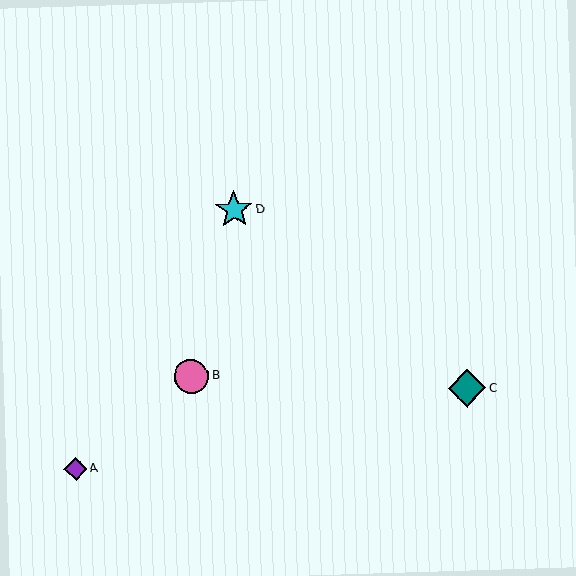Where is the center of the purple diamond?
The center of the purple diamond is at (76, 469).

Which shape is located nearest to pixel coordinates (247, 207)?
The cyan star (labeled D) at (234, 210) is nearest to that location.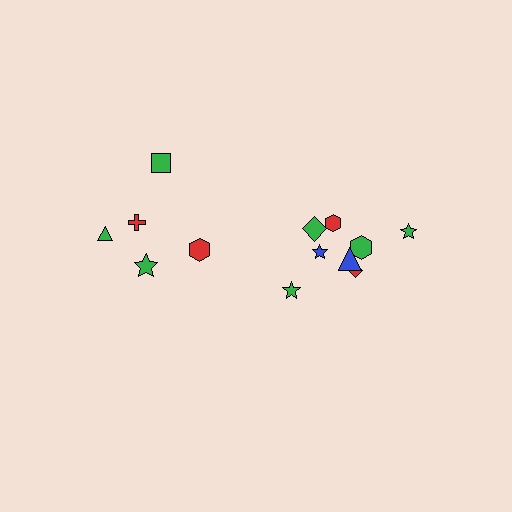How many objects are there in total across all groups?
There are 13 objects.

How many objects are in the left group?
There are 5 objects.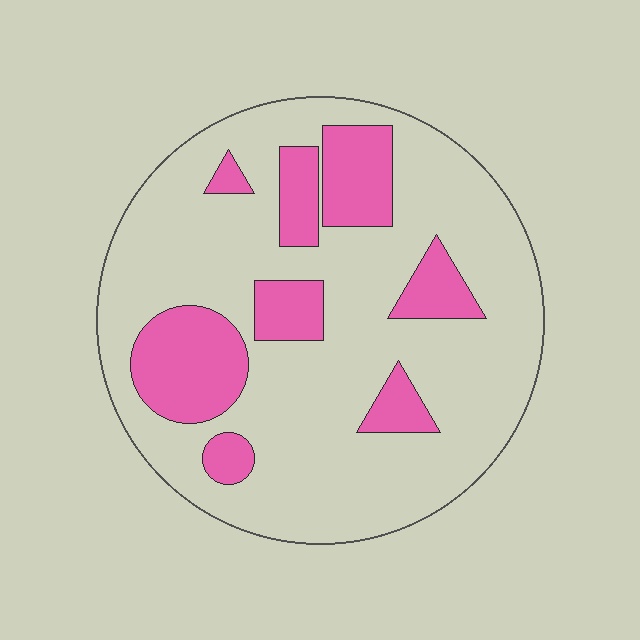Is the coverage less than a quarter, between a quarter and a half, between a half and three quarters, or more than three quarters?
Less than a quarter.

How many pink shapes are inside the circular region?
8.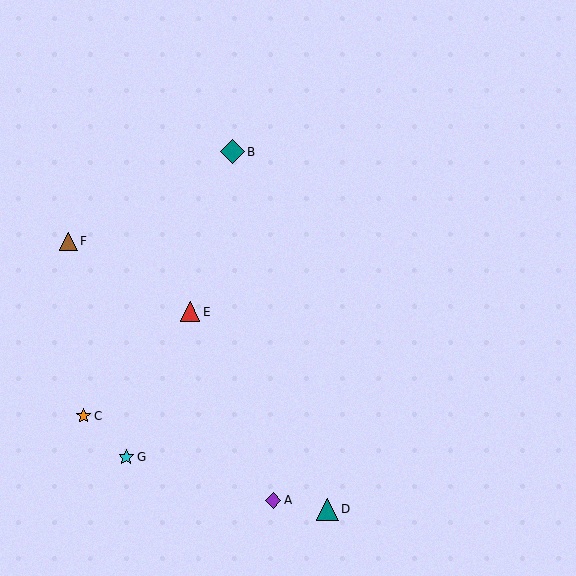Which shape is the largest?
The teal diamond (labeled B) is the largest.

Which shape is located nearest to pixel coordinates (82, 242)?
The brown triangle (labeled F) at (68, 241) is nearest to that location.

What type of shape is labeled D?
Shape D is a teal triangle.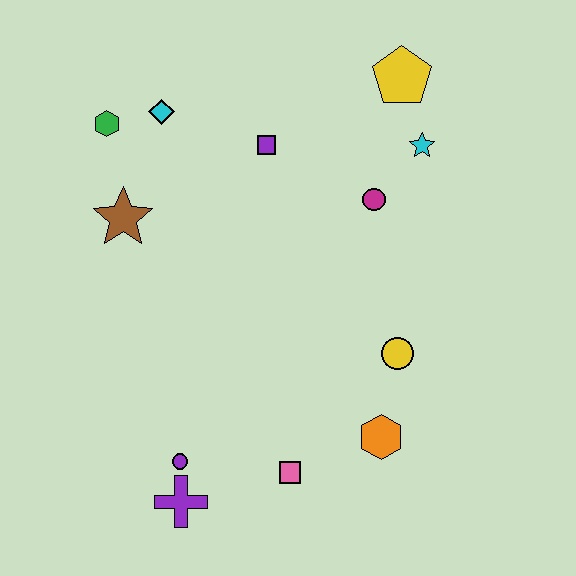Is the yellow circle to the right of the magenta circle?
Yes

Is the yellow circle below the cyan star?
Yes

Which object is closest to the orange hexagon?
The yellow circle is closest to the orange hexagon.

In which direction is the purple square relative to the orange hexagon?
The purple square is above the orange hexagon.